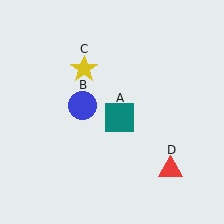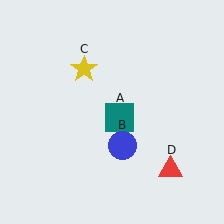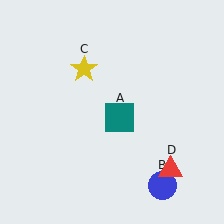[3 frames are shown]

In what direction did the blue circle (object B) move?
The blue circle (object B) moved down and to the right.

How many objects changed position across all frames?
1 object changed position: blue circle (object B).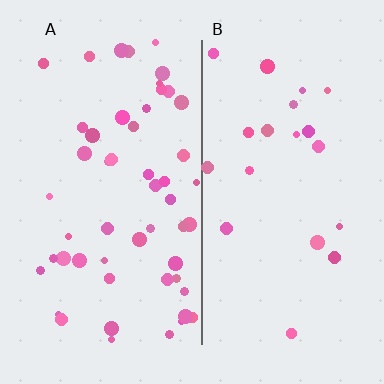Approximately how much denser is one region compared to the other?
Approximately 2.5× — region A over region B.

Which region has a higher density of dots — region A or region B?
A (the left).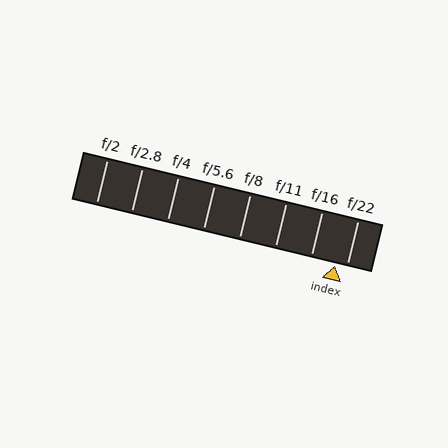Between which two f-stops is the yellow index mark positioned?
The index mark is between f/16 and f/22.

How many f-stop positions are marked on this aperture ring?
There are 8 f-stop positions marked.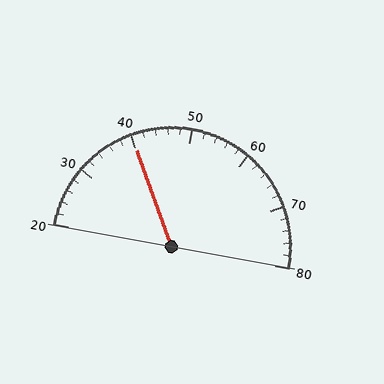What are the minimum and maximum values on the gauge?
The gauge ranges from 20 to 80.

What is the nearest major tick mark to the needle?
The nearest major tick mark is 40.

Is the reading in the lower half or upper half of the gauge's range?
The reading is in the lower half of the range (20 to 80).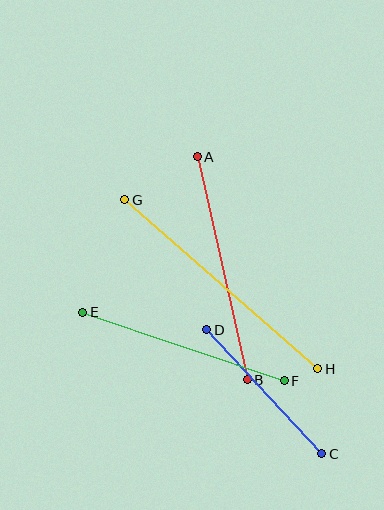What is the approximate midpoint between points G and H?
The midpoint is at approximately (221, 284) pixels.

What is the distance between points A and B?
The distance is approximately 229 pixels.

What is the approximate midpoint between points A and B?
The midpoint is at approximately (222, 268) pixels.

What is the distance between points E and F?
The distance is approximately 213 pixels.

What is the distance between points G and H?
The distance is approximately 257 pixels.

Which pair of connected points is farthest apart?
Points G and H are farthest apart.